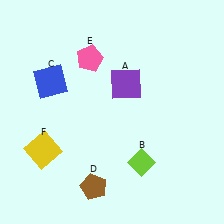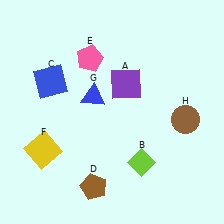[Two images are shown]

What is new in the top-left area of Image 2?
A blue triangle (G) was added in the top-left area of Image 2.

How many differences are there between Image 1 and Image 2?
There are 2 differences between the two images.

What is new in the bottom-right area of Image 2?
A brown circle (H) was added in the bottom-right area of Image 2.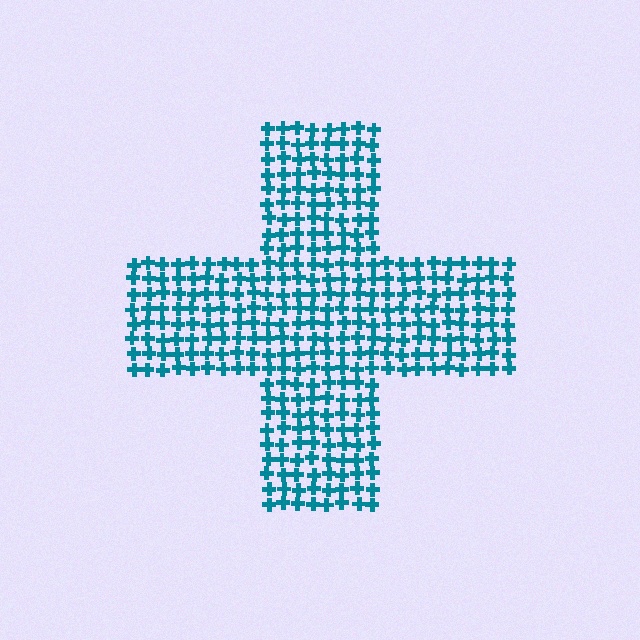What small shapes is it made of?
It is made of small crosses.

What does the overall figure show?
The overall figure shows a cross.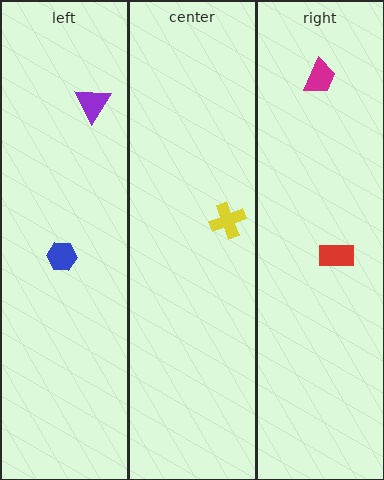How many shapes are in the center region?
1.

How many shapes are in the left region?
2.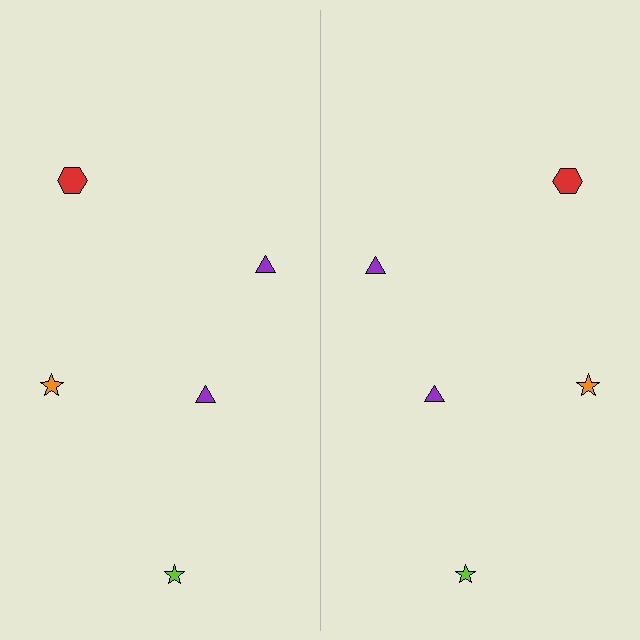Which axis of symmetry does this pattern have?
The pattern has a vertical axis of symmetry running through the center of the image.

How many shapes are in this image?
There are 10 shapes in this image.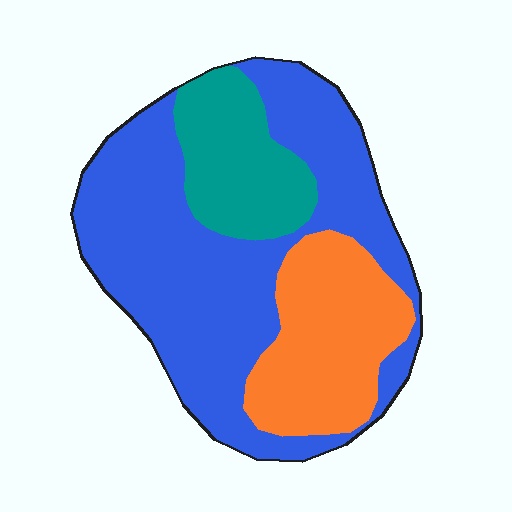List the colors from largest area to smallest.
From largest to smallest: blue, orange, teal.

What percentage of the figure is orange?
Orange takes up between a sixth and a third of the figure.